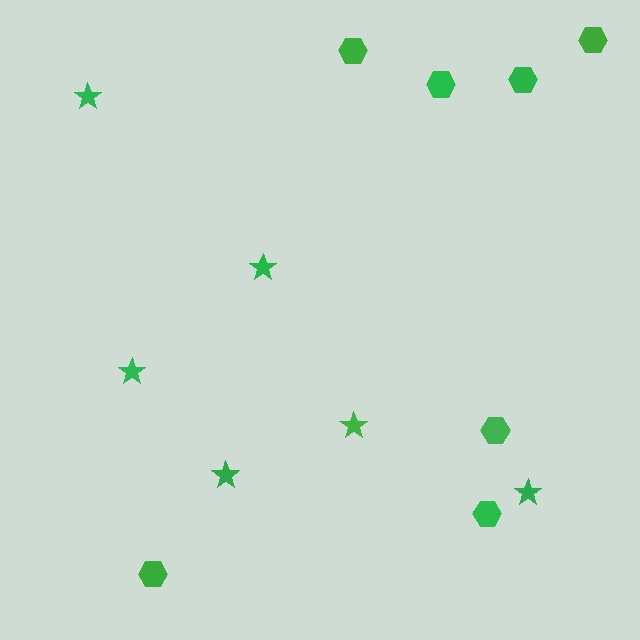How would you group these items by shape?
There are 2 groups: one group of stars (6) and one group of hexagons (7).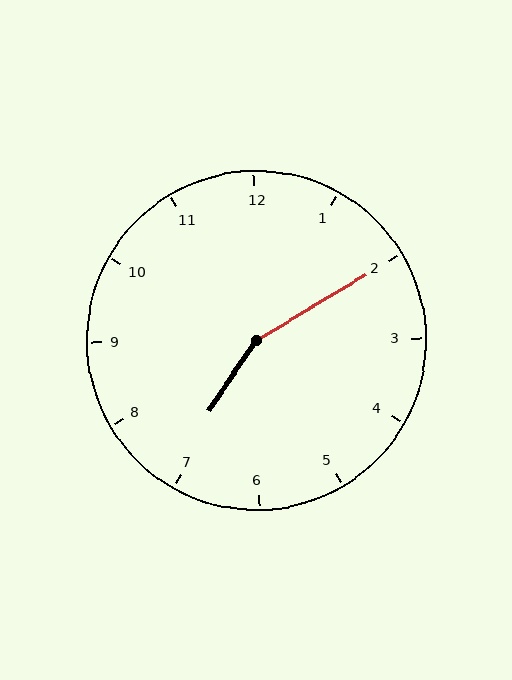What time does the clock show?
7:10.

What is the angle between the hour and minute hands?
Approximately 155 degrees.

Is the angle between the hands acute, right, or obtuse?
It is obtuse.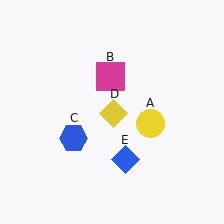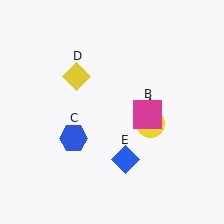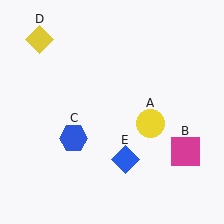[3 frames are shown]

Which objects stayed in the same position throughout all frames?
Yellow circle (object A) and blue hexagon (object C) and blue diamond (object E) remained stationary.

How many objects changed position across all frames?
2 objects changed position: magenta square (object B), yellow diamond (object D).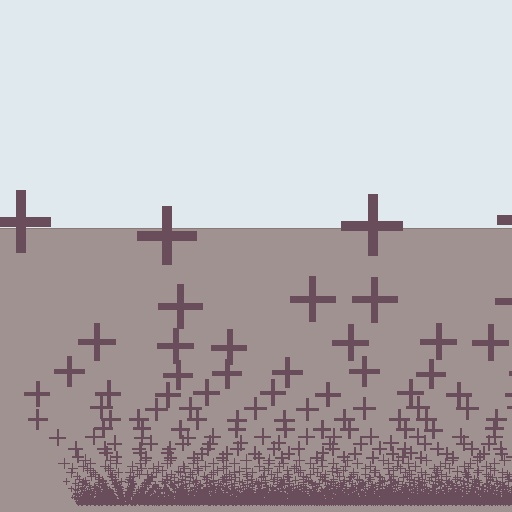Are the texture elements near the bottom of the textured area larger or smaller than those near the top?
Smaller. The gradient is inverted — elements near the bottom are smaller and denser.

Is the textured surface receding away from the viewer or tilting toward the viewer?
The surface appears to tilt toward the viewer. Texture elements get larger and sparser toward the top.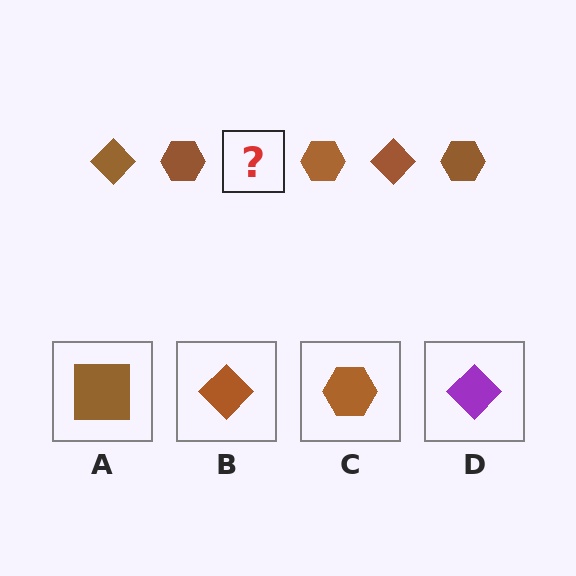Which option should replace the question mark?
Option B.